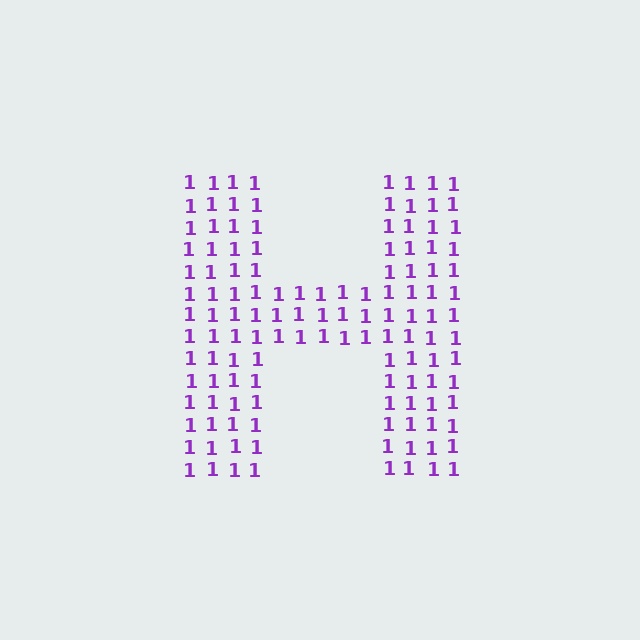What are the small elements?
The small elements are digit 1's.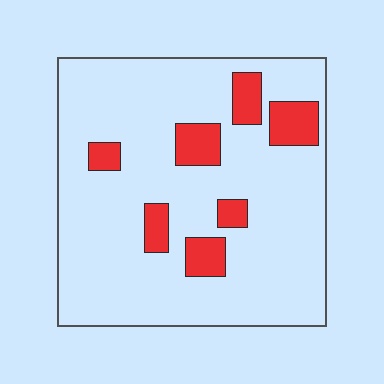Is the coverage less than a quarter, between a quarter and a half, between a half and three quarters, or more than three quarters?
Less than a quarter.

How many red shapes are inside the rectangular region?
7.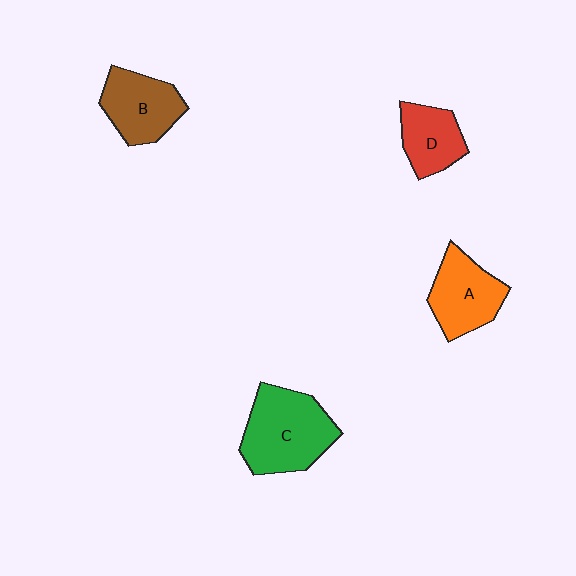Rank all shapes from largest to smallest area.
From largest to smallest: C (green), A (orange), B (brown), D (red).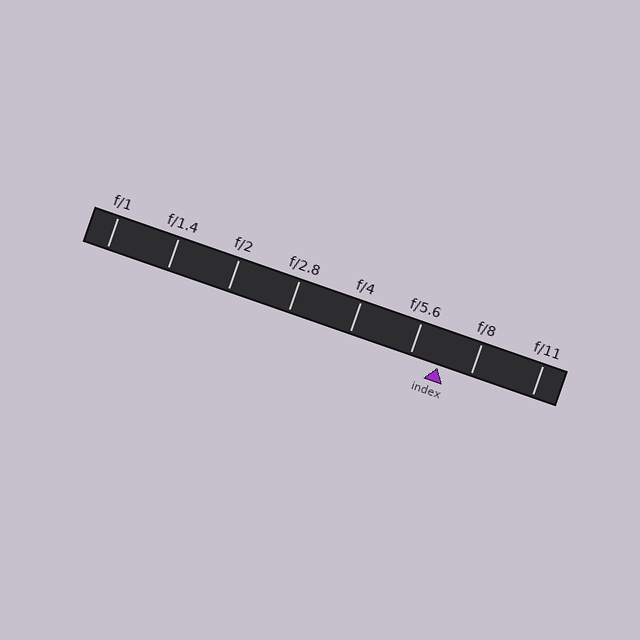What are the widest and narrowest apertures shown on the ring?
The widest aperture shown is f/1 and the narrowest is f/11.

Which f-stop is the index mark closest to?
The index mark is closest to f/5.6.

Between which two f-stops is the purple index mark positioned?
The index mark is between f/5.6 and f/8.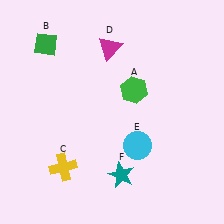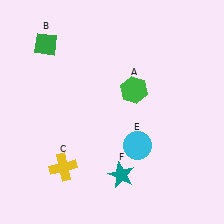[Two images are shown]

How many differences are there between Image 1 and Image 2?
There is 1 difference between the two images.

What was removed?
The magenta triangle (D) was removed in Image 2.